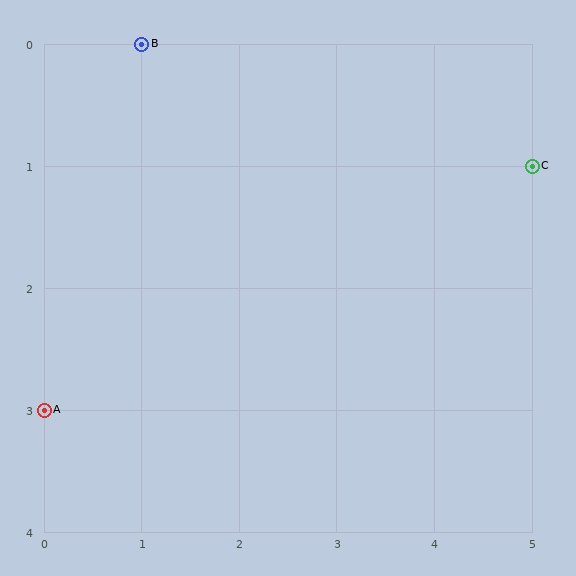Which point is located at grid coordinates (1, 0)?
Point B is at (1, 0).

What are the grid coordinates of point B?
Point B is at grid coordinates (1, 0).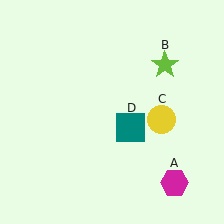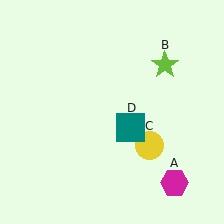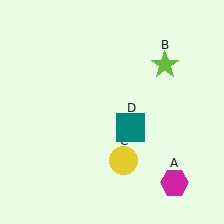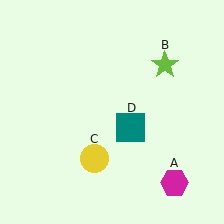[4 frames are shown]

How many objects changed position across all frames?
1 object changed position: yellow circle (object C).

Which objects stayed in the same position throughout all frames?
Magenta hexagon (object A) and lime star (object B) and teal square (object D) remained stationary.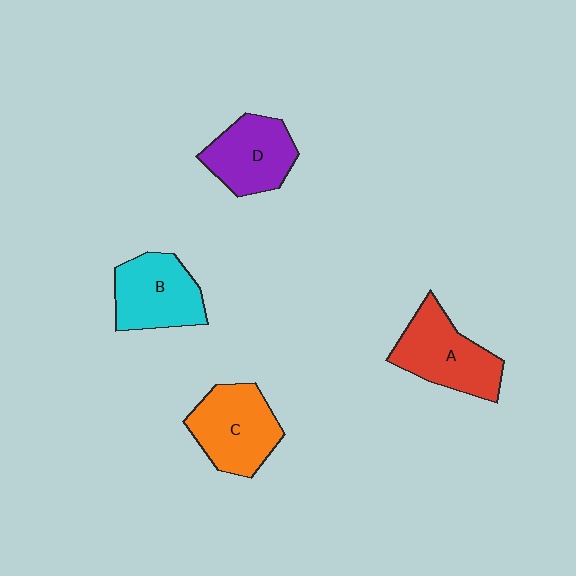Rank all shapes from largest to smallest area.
From largest to smallest: A (red), C (orange), B (cyan), D (purple).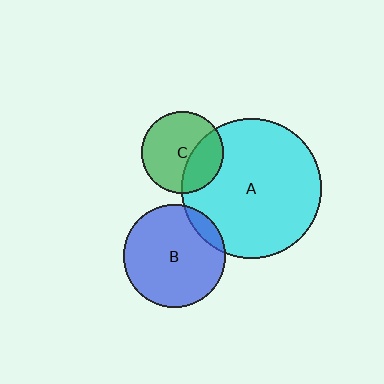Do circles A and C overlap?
Yes.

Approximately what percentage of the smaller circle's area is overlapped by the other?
Approximately 30%.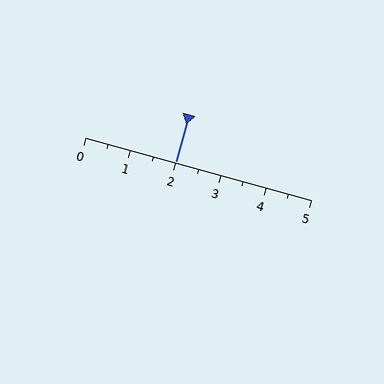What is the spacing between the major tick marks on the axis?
The major ticks are spaced 1 apart.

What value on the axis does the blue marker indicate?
The marker indicates approximately 2.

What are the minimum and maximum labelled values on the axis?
The axis runs from 0 to 5.